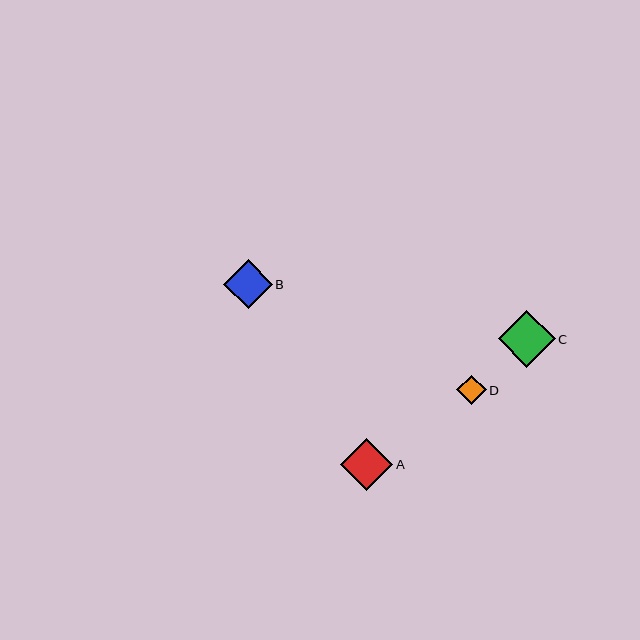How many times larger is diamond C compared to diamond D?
Diamond C is approximately 1.9 times the size of diamond D.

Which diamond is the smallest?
Diamond D is the smallest with a size of approximately 29 pixels.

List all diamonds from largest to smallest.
From largest to smallest: C, A, B, D.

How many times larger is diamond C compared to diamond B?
Diamond C is approximately 1.2 times the size of diamond B.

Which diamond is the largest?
Diamond C is the largest with a size of approximately 57 pixels.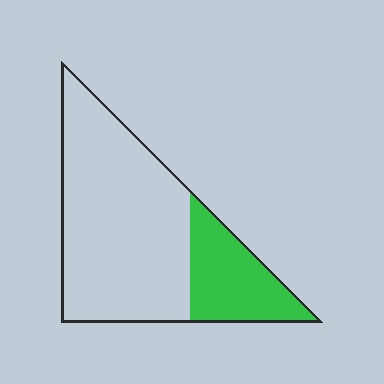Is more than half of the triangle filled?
No.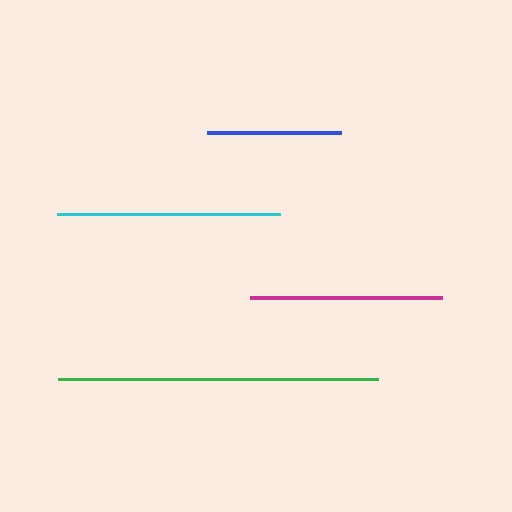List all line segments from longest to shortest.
From longest to shortest: green, cyan, magenta, blue.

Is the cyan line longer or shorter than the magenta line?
The cyan line is longer than the magenta line.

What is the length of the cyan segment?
The cyan segment is approximately 223 pixels long.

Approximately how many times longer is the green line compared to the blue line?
The green line is approximately 2.4 times the length of the blue line.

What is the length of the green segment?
The green segment is approximately 320 pixels long.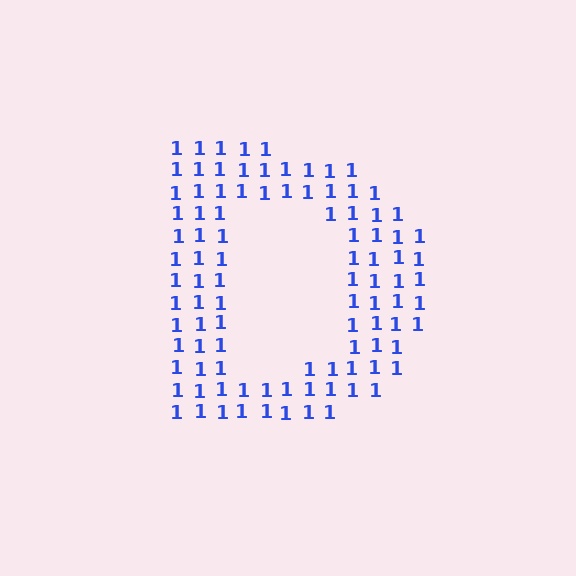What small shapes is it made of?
It is made of small digit 1's.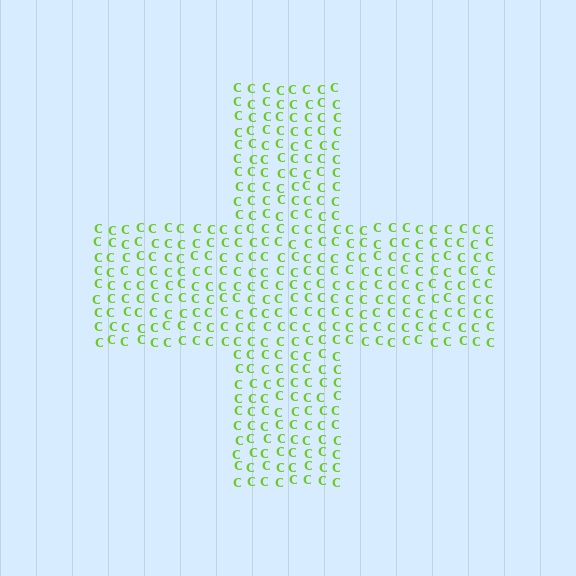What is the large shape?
The large shape is a cross.